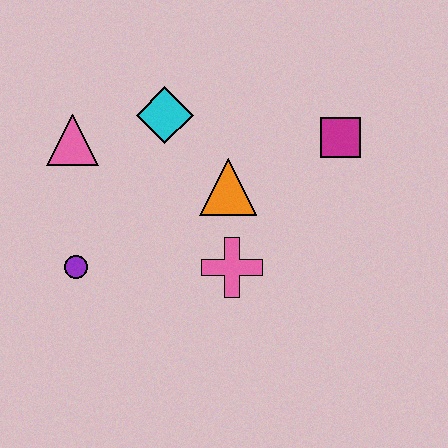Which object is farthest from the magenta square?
The purple circle is farthest from the magenta square.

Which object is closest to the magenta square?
The orange triangle is closest to the magenta square.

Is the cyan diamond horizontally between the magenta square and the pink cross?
No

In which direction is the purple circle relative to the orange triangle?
The purple circle is to the left of the orange triangle.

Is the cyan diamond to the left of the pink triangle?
No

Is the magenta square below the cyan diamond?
Yes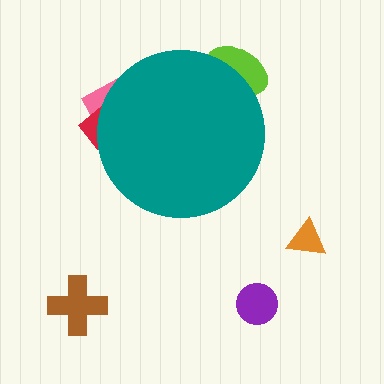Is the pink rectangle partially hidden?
Yes, the pink rectangle is partially hidden behind the teal circle.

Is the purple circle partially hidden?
No, the purple circle is fully visible.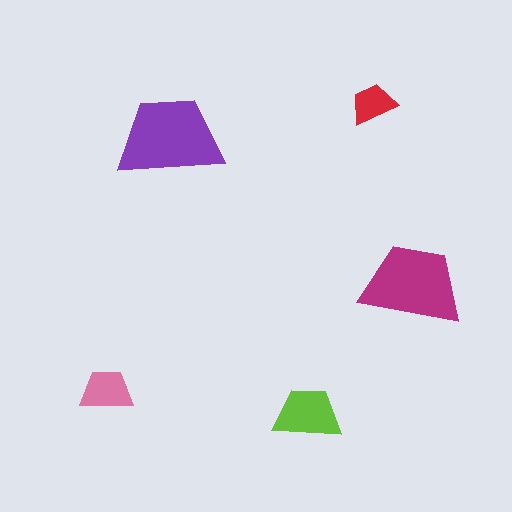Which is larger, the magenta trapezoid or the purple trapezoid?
The purple one.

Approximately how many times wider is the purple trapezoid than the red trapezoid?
About 2.5 times wider.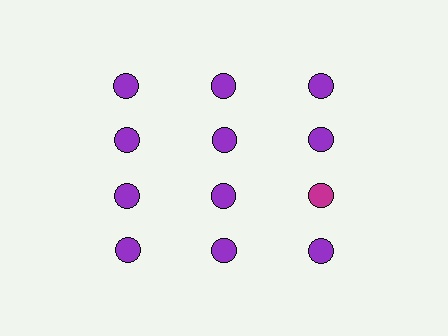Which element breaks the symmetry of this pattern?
The magenta circle in the third row, center column breaks the symmetry. All other shapes are purple circles.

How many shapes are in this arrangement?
There are 12 shapes arranged in a grid pattern.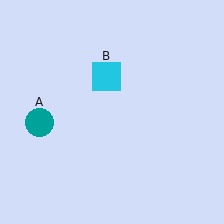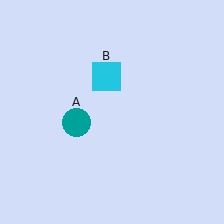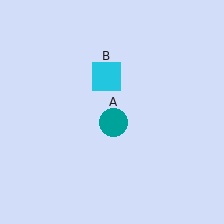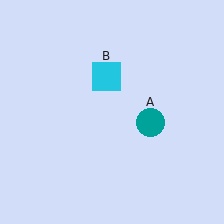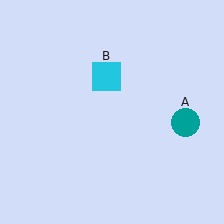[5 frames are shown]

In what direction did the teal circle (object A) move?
The teal circle (object A) moved right.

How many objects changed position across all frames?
1 object changed position: teal circle (object A).